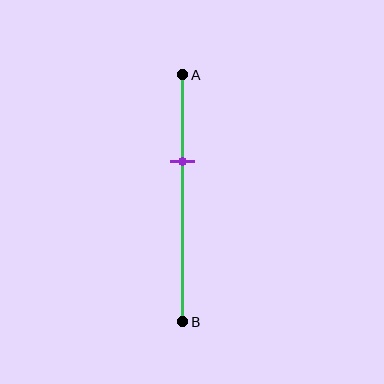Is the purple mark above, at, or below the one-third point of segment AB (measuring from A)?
The purple mark is approximately at the one-third point of segment AB.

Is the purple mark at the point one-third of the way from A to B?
Yes, the mark is approximately at the one-third point.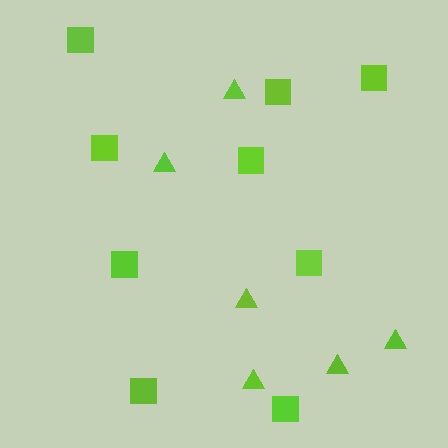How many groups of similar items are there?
There are 2 groups: one group of squares (9) and one group of triangles (6).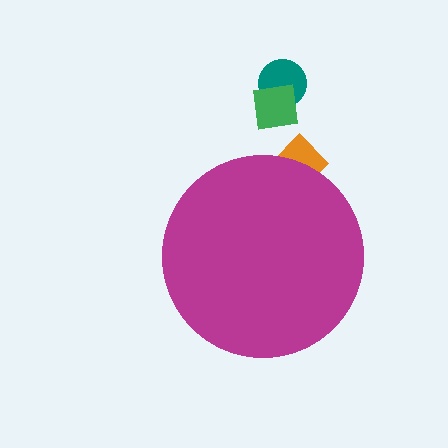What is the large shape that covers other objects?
A magenta circle.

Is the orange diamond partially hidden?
Yes, the orange diamond is partially hidden behind the magenta circle.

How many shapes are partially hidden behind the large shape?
1 shape is partially hidden.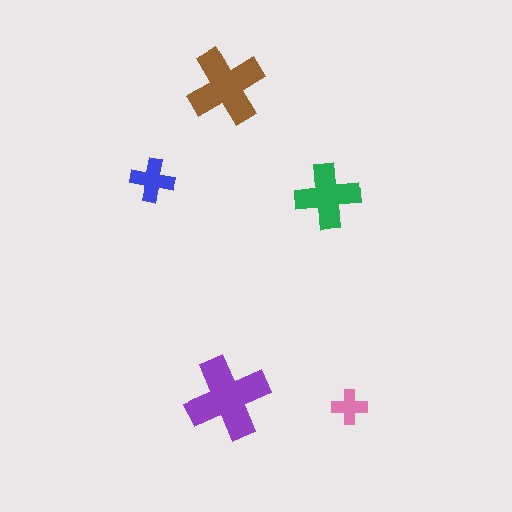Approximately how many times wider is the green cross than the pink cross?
About 2 times wider.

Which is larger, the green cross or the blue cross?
The green one.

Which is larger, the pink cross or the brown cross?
The brown one.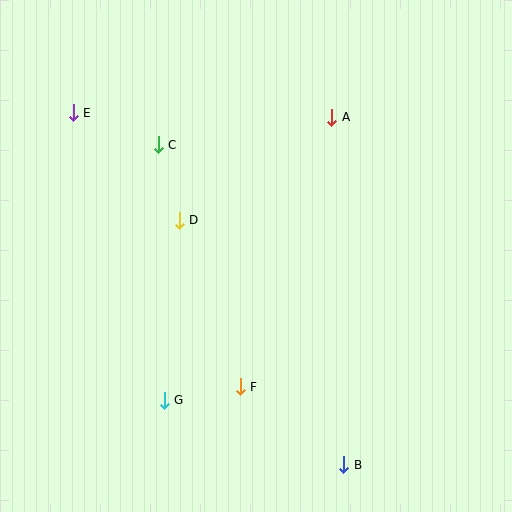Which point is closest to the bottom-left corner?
Point G is closest to the bottom-left corner.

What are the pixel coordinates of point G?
Point G is at (164, 400).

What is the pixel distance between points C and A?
The distance between C and A is 176 pixels.